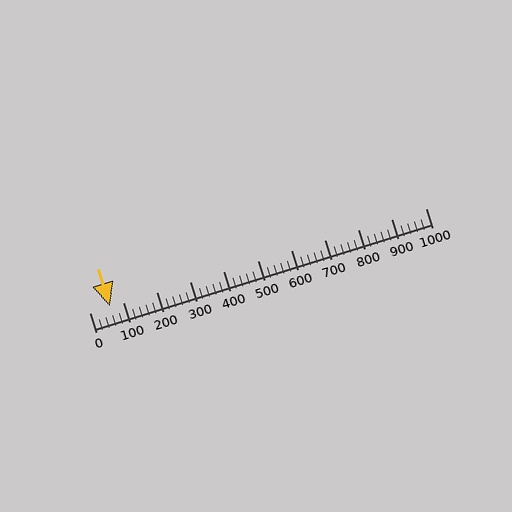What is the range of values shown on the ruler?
The ruler shows values from 0 to 1000.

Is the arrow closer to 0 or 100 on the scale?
The arrow is closer to 100.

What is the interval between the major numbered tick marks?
The major tick marks are spaced 100 units apart.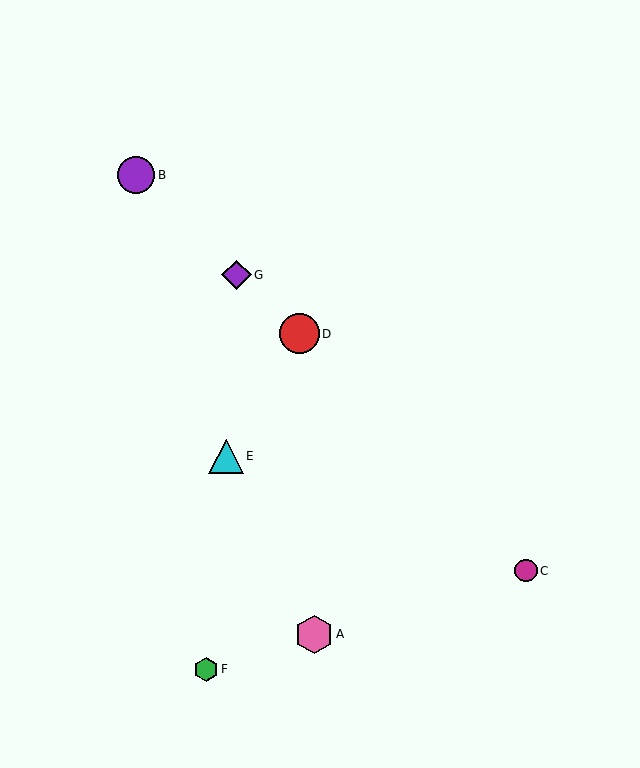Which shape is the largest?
The red circle (labeled D) is the largest.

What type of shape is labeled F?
Shape F is a green hexagon.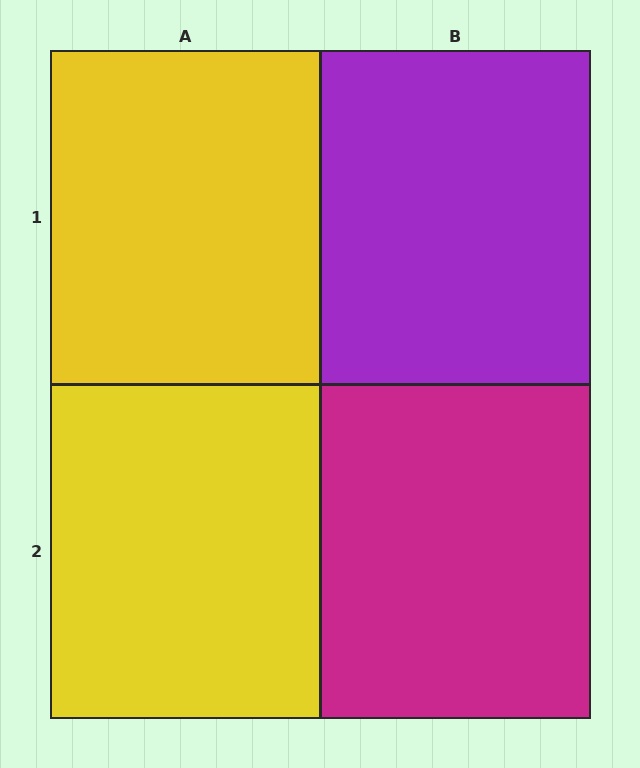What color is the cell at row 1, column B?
Purple.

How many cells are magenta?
1 cell is magenta.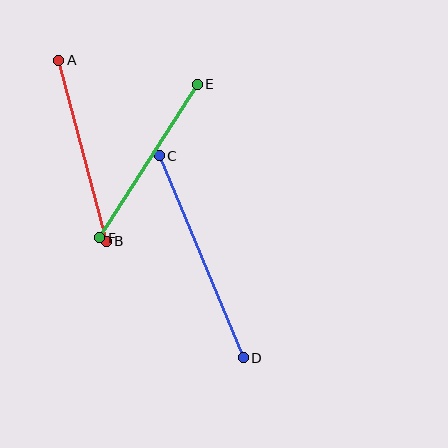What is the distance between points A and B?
The distance is approximately 187 pixels.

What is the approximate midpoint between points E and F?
The midpoint is at approximately (148, 161) pixels.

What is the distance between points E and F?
The distance is approximately 182 pixels.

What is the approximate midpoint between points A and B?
The midpoint is at approximately (82, 151) pixels.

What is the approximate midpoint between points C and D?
The midpoint is at approximately (201, 257) pixels.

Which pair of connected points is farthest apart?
Points C and D are farthest apart.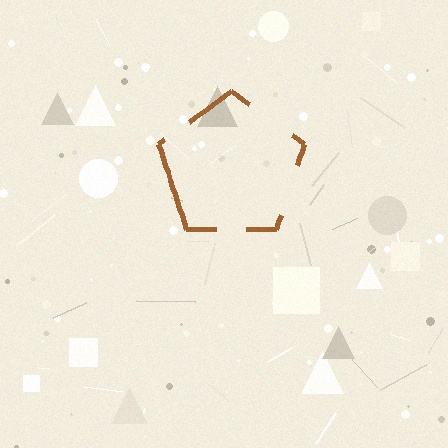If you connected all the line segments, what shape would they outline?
They would outline a pentagon.